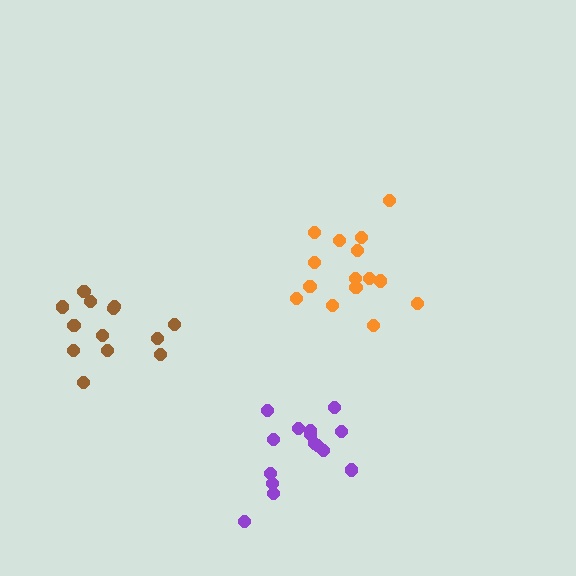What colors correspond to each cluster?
The clusters are colored: brown, orange, purple.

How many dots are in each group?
Group 1: 13 dots, Group 2: 15 dots, Group 3: 15 dots (43 total).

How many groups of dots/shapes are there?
There are 3 groups.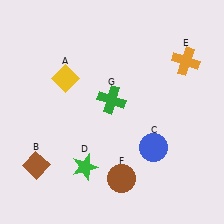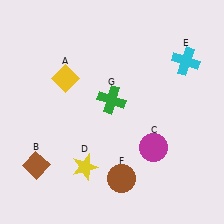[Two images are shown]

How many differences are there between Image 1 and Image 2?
There are 3 differences between the two images.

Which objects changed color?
C changed from blue to magenta. D changed from green to yellow. E changed from orange to cyan.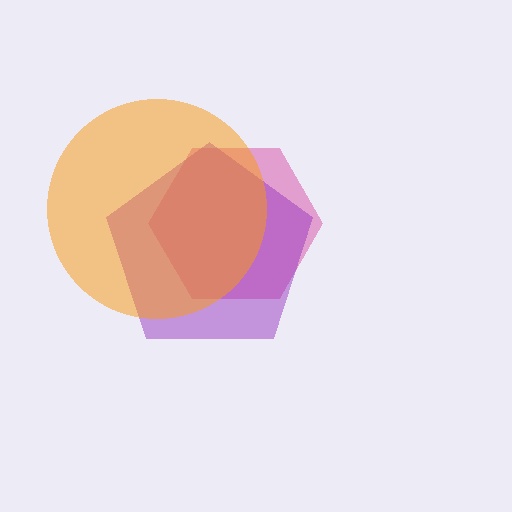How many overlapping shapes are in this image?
There are 3 overlapping shapes in the image.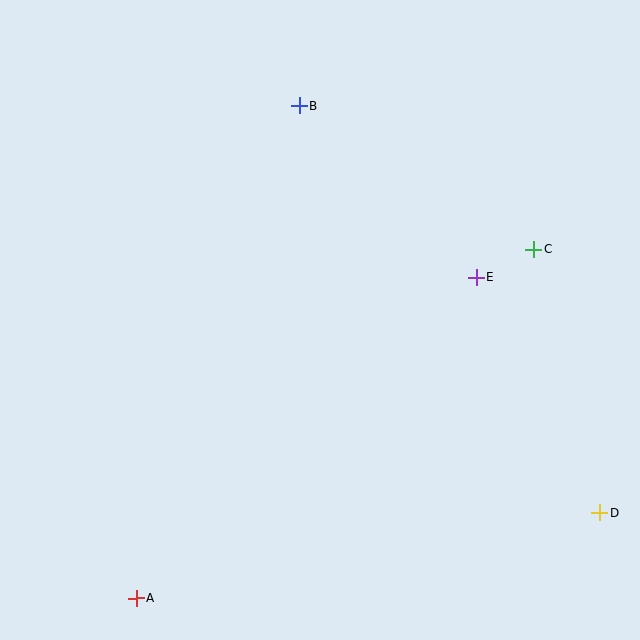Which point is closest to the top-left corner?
Point B is closest to the top-left corner.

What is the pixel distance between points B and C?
The distance between B and C is 275 pixels.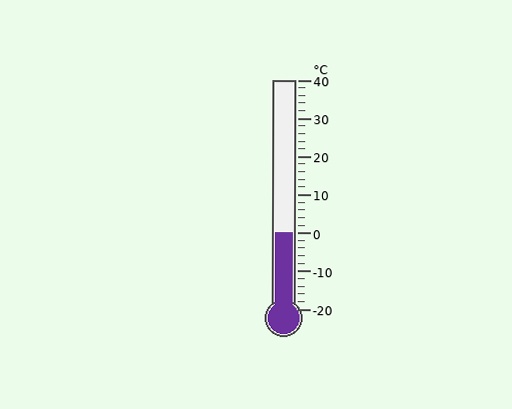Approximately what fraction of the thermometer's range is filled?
The thermometer is filled to approximately 35% of its range.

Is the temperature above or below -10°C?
The temperature is above -10°C.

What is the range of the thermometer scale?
The thermometer scale ranges from -20°C to 40°C.